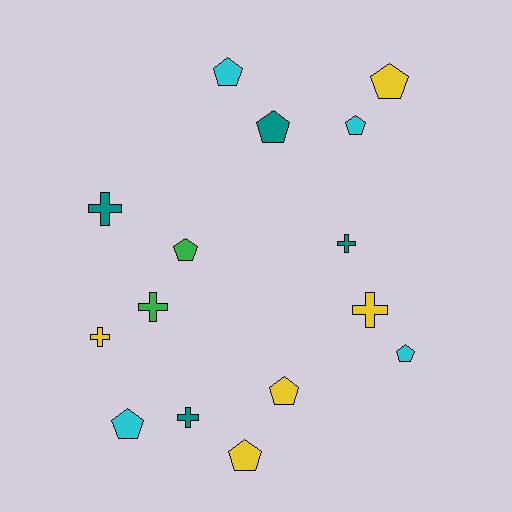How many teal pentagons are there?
There is 1 teal pentagon.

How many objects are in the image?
There are 15 objects.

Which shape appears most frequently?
Pentagon, with 9 objects.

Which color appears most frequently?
Yellow, with 5 objects.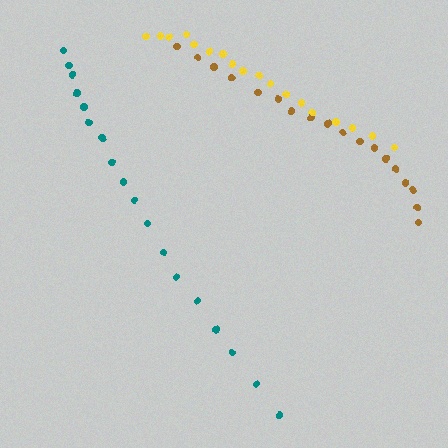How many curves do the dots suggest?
There are 3 distinct paths.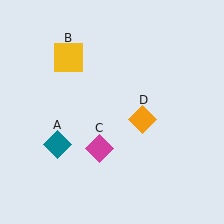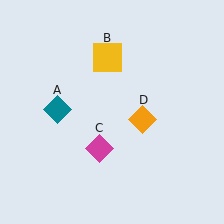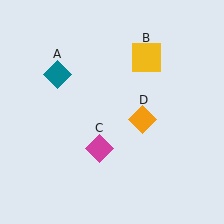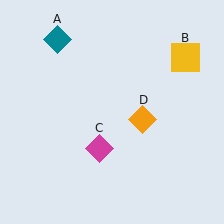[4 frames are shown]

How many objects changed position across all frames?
2 objects changed position: teal diamond (object A), yellow square (object B).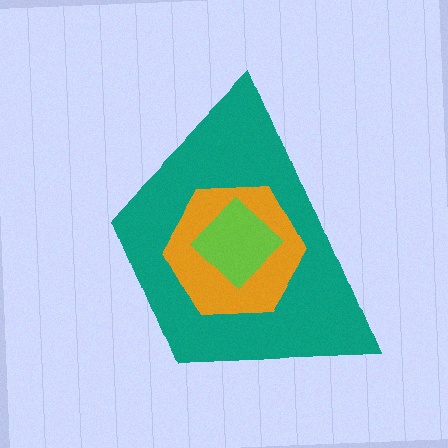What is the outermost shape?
The teal trapezoid.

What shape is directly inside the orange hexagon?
The lime diamond.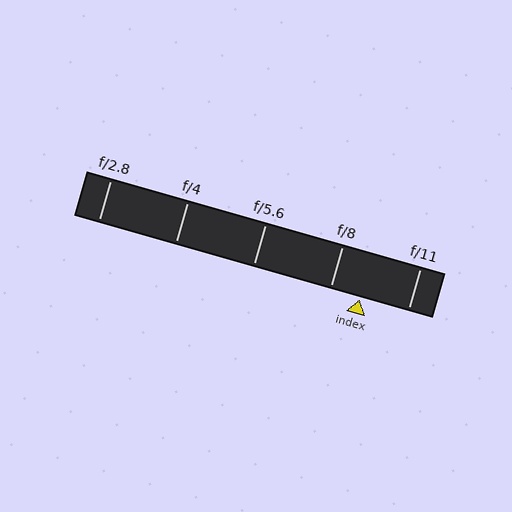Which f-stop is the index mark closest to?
The index mark is closest to f/8.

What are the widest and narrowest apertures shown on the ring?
The widest aperture shown is f/2.8 and the narrowest is f/11.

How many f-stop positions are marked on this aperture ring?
There are 5 f-stop positions marked.